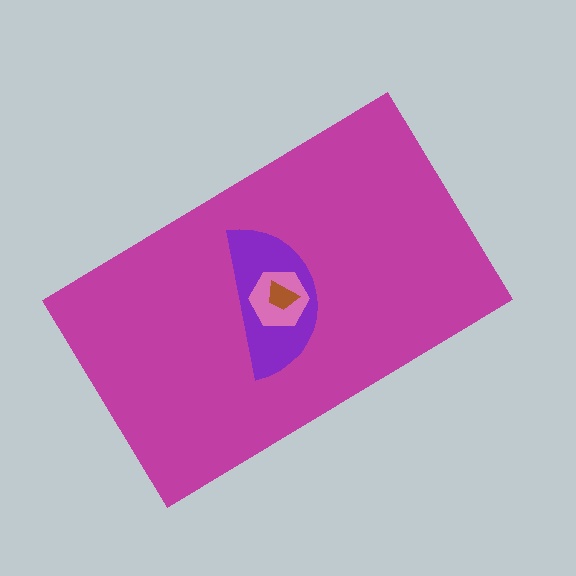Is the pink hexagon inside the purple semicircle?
Yes.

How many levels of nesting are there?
4.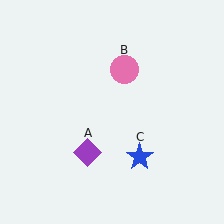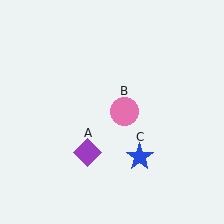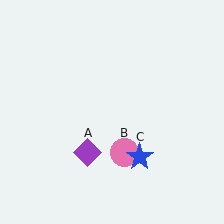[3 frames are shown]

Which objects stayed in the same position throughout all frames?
Purple diamond (object A) and blue star (object C) remained stationary.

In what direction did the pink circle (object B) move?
The pink circle (object B) moved down.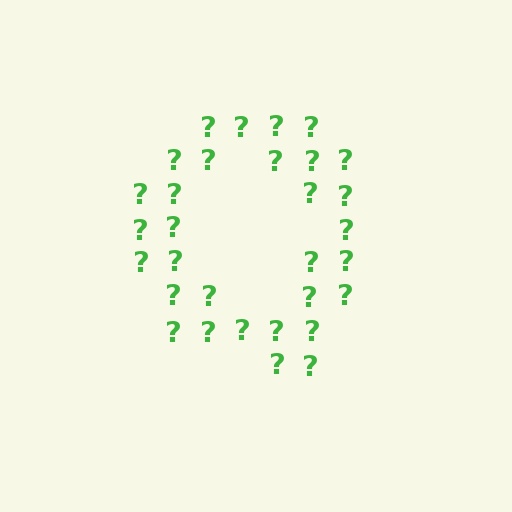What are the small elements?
The small elements are question marks.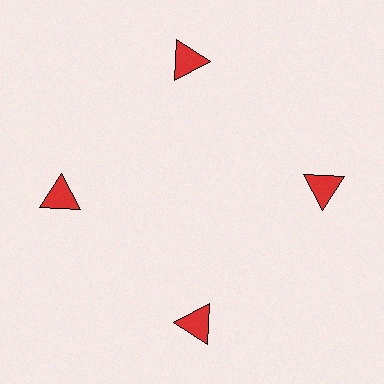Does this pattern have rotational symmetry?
Yes, this pattern has 4-fold rotational symmetry. It looks the same after rotating 90 degrees around the center.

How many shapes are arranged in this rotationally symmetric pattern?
There are 4 shapes, arranged in 4 groups of 1.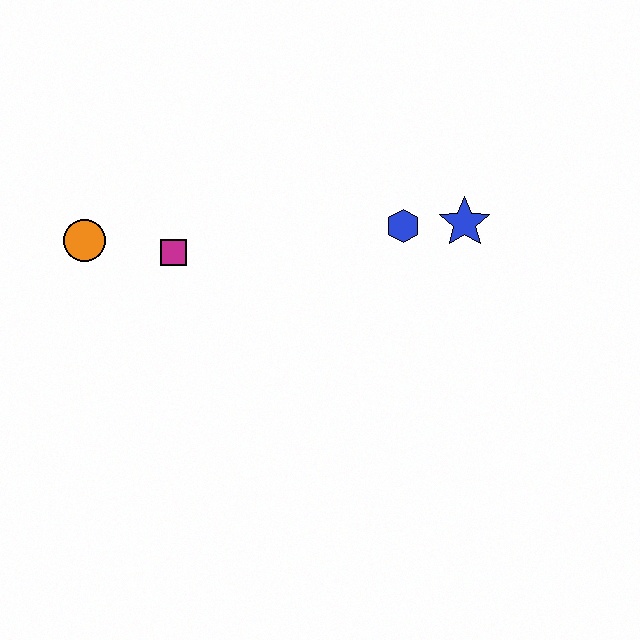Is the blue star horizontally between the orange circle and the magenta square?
No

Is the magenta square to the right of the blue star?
No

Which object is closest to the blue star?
The blue hexagon is closest to the blue star.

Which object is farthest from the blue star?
The orange circle is farthest from the blue star.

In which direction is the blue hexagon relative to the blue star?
The blue hexagon is to the left of the blue star.